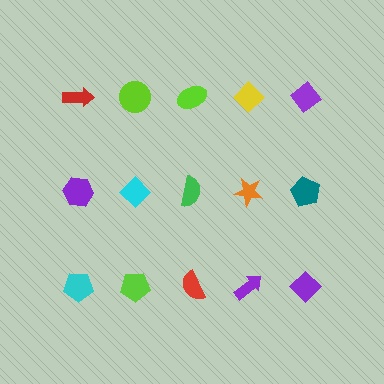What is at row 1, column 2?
A lime circle.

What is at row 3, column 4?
A purple arrow.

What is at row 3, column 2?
A lime pentagon.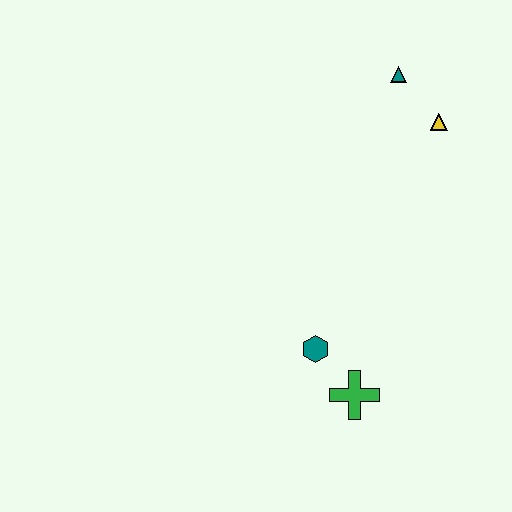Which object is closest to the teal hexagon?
The green cross is closest to the teal hexagon.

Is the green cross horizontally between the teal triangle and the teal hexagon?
Yes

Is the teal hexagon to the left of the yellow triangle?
Yes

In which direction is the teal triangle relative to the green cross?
The teal triangle is above the green cross.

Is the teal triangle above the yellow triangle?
Yes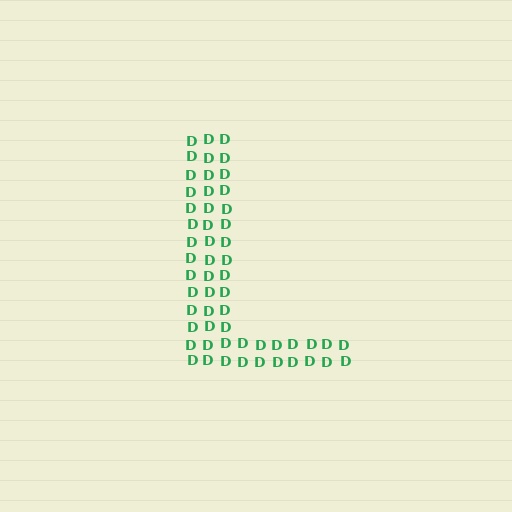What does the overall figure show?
The overall figure shows the letter L.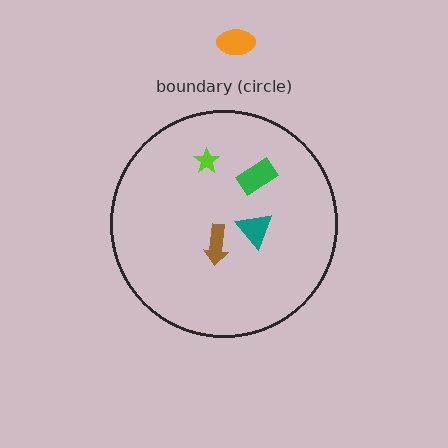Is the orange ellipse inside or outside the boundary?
Outside.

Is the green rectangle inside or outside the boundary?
Inside.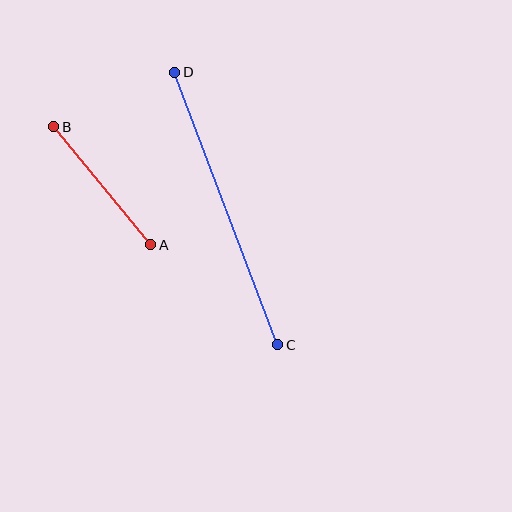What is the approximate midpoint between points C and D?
The midpoint is at approximately (226, 209) pixels.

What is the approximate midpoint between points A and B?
The midpoint is at approximately (102, 186) pixels.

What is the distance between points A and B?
The distance is approximately 153 pixels.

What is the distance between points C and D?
The distance is approximately 292 pixels.